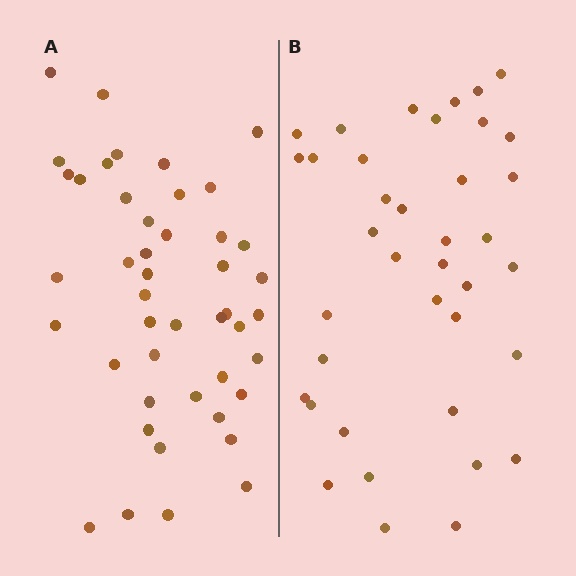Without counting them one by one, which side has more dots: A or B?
Region A (the left region) has more dots.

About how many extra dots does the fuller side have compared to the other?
Region A has roughly 8 or so more dots than region B.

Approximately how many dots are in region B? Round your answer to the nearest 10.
About 40 dots. (The exact count is 38, which rounds to 40.)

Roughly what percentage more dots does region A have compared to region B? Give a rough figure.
About 20% more.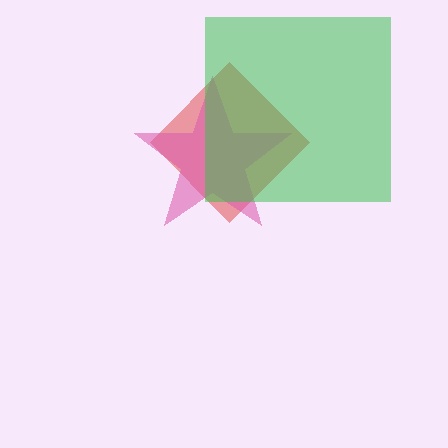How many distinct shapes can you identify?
There are 3 distinct shapes: a red diamond, a pink star, a green square.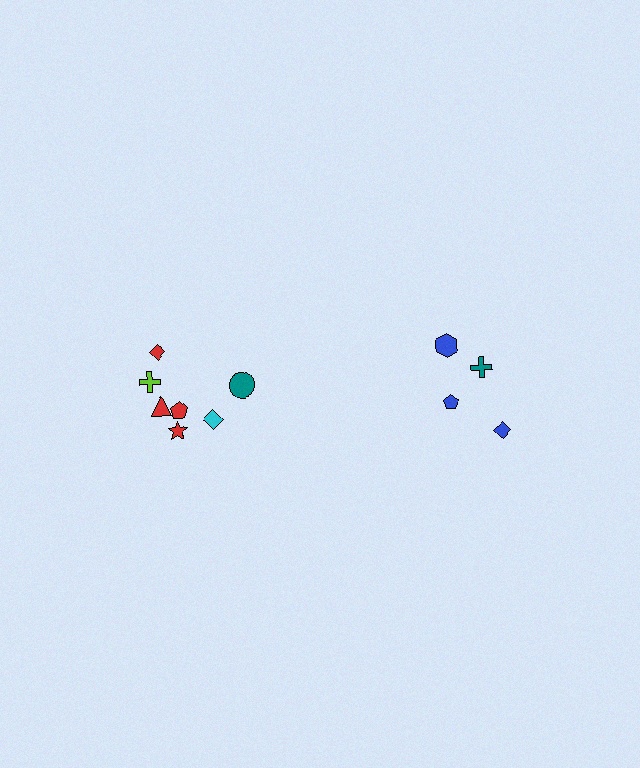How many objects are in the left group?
There are 7 objects.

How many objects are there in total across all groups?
There are 11 objects.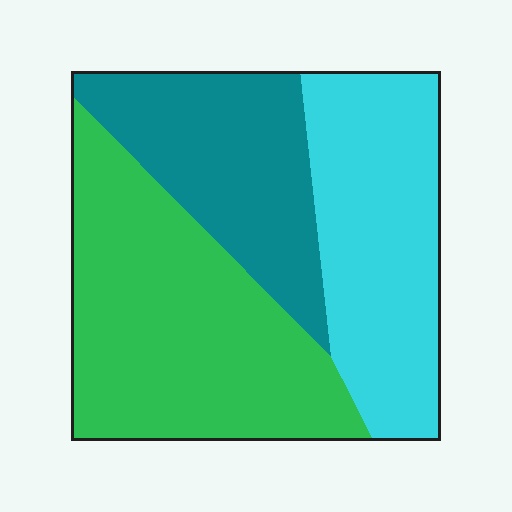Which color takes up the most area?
Green, at roughly 40%.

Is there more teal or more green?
Green.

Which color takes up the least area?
Teal, at roughly 25%.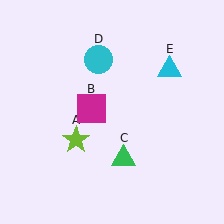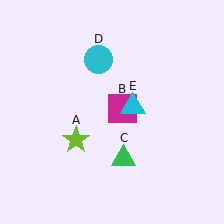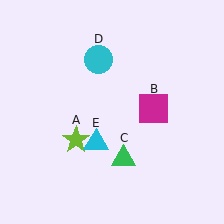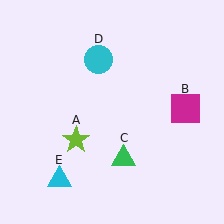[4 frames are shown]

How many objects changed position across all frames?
2 objects changed position: magenta square (object B), cyan triangle (object E).